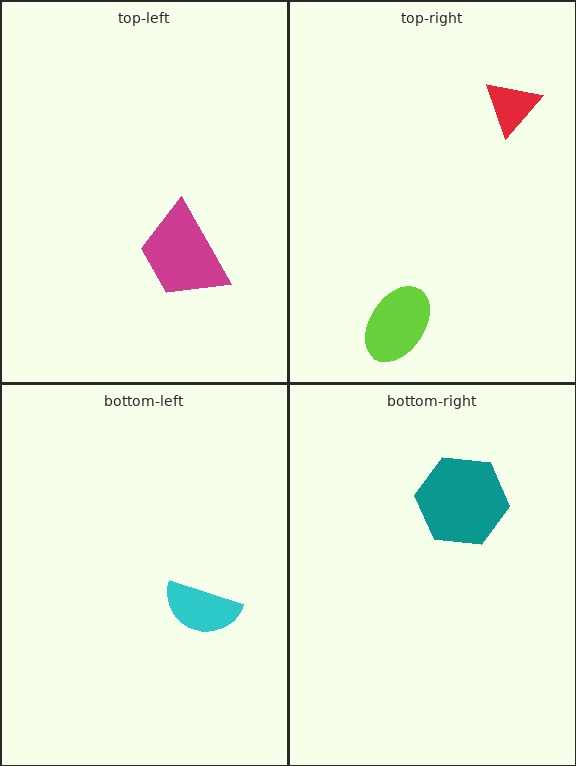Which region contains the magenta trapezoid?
The top-left region.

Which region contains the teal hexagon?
The bottom-right region.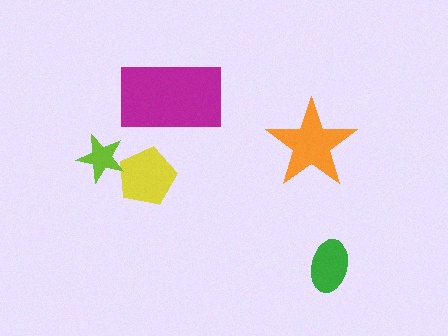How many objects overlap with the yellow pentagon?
1 object overlaps with the yellow pentagon.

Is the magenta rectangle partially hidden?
No, no other shape covers it.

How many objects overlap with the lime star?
1 object overlaps with the lime star.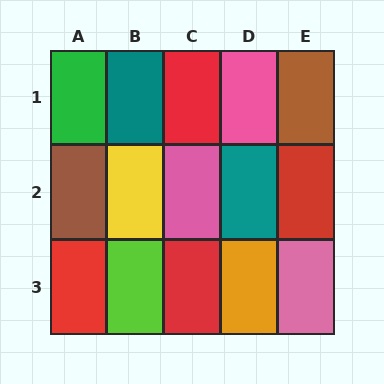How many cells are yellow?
1 cell is yellow.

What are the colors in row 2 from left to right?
Brown, yellow, pink, teal, red.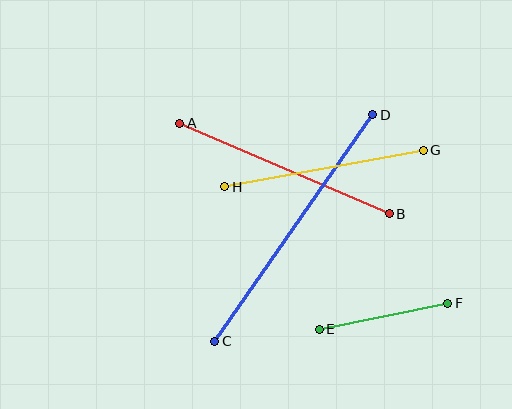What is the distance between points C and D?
The distance is approximately 276 pixels.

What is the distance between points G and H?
The distance is approximately 202 pixels.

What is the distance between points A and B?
The distance is approximately 228 pixels.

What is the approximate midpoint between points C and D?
The midpoint is at approximately (294, 228) pixels.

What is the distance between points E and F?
The distance is approximately 131 pixels.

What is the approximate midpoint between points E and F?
The midpoint is at approximately (384, 316) pixels.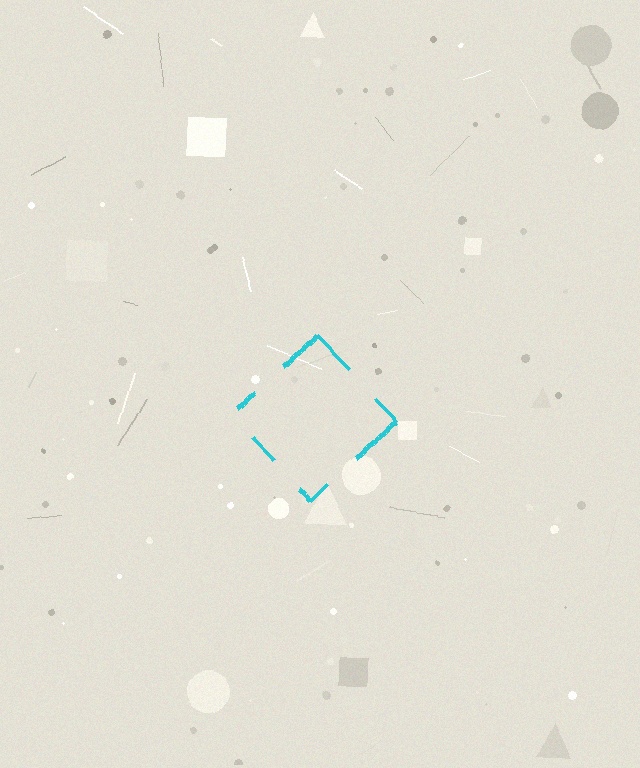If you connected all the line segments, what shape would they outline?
They would outline a diamond.